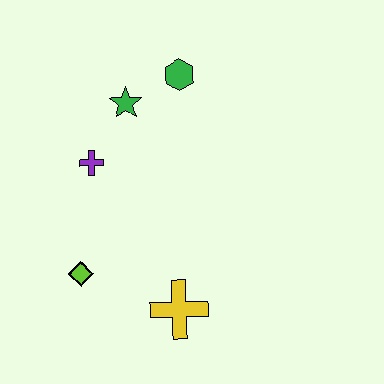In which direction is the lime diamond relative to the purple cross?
The lime diamond is below the purple cross.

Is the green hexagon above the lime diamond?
Yes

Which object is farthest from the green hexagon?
The yellow cross is farthest from the green hexagon.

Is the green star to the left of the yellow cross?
Yes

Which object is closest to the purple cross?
The green star is closest to the purple cross.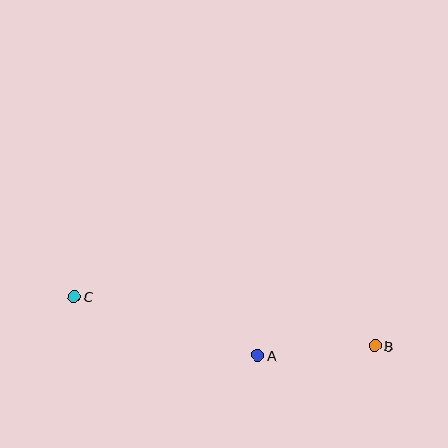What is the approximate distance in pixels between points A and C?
The distance between A and C is approximately 193 pixels.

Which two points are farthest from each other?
Points B and C are farthest from each other.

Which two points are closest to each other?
Points A and B are closest to each other.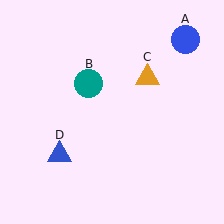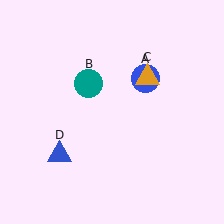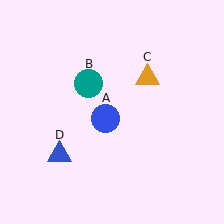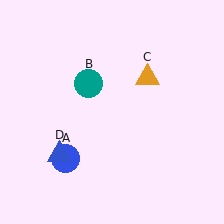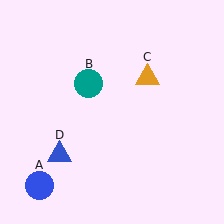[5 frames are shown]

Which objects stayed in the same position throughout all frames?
Teal circle (object B) and orange triangle (object C) and blue triangle (object D) remained stationary.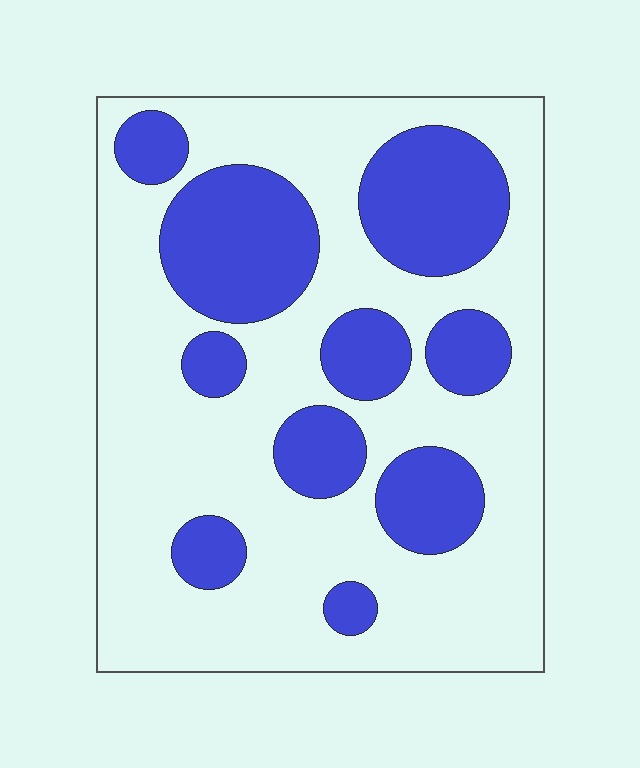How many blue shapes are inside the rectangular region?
10.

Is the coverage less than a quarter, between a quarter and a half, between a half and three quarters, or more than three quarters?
Between a quarter and a half.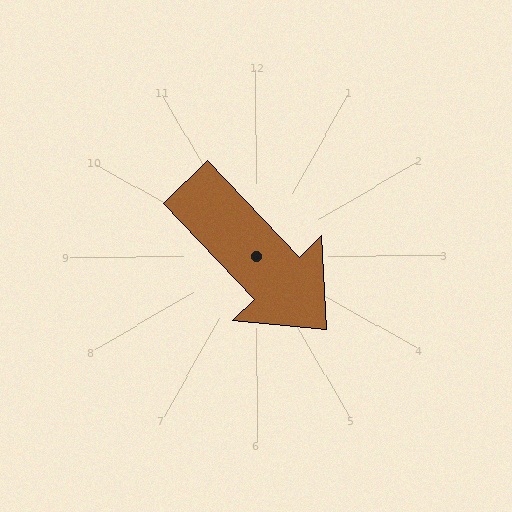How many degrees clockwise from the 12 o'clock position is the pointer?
Approximately 136 degrees.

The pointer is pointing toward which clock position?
Roughly 5 o'clock.